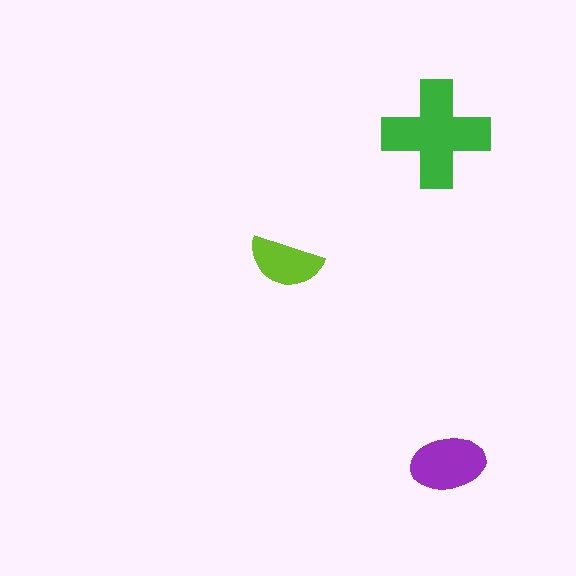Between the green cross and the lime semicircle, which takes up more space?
The green cross.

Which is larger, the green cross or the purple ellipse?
The green cross.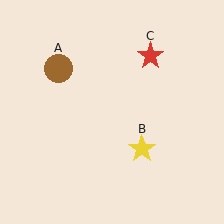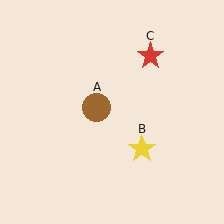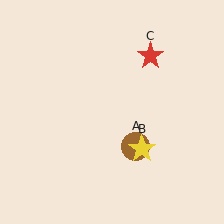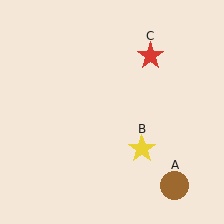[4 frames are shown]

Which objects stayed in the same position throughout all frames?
Yellow star (object B) and red star (object C) remained stationary.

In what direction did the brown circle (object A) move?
The brown circle (object A) moved down and to the right.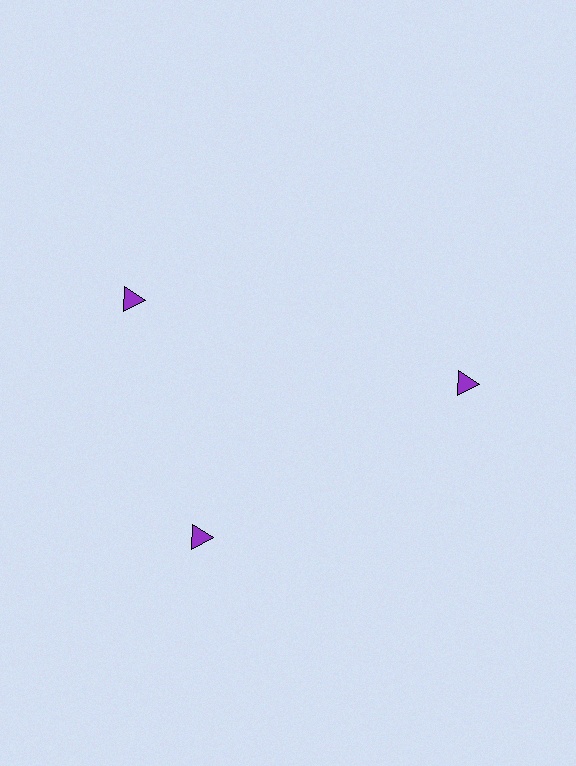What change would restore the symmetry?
The symmetry would be restored by rotating it back into even spacing with its neighbors so that all 3 triangles sit at equal angles and equal distance from the center.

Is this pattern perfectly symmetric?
No. The 3 purple triangles are arranged in a ring, but one element near the 11 o'clock position is rotated out of alignment along the ring, breaking the 3-fold rotational symmetry.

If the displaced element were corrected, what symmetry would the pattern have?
It would have 3-fold rotational symmetry — the pattern would map onto itself every 120 degrees.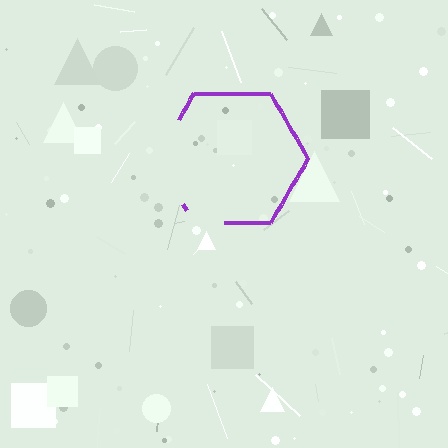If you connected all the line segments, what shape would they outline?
They would outline a hexagon.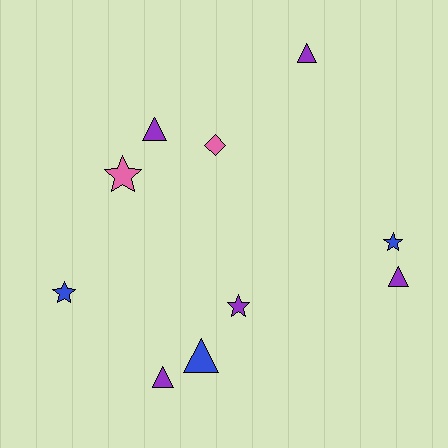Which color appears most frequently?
Purple, with 5 objects.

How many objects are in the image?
There are 10 objects.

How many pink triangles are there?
There are no pink triangles.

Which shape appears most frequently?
Triangle, with 5 objects.